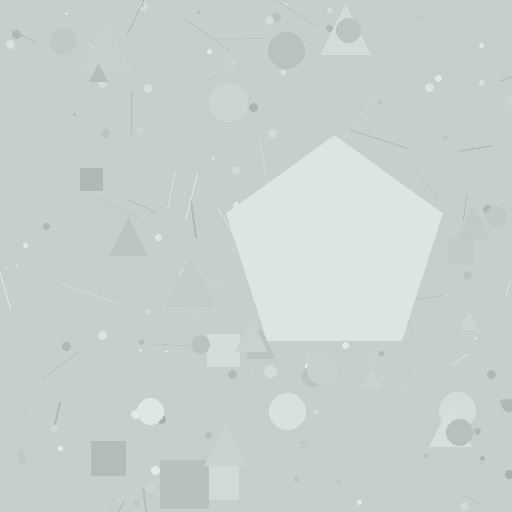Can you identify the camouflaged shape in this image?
The camouflaged shape is a pentagon.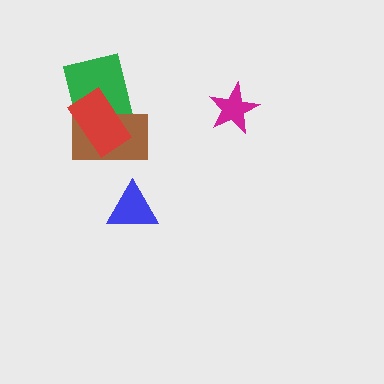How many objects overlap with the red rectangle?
2 objects overlap with the red rectangle.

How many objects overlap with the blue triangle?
0 objects overlap with the blue triangle.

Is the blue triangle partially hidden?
No, no other shape covers it.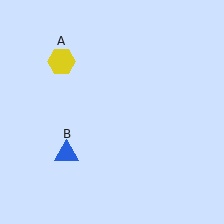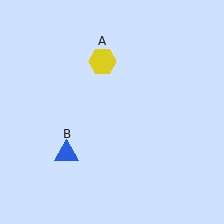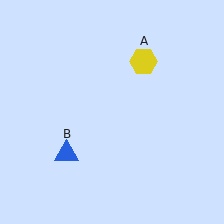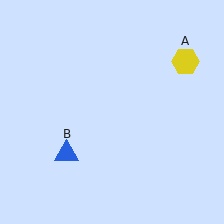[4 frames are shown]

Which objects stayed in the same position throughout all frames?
Blue triangle (object B) remained stationary.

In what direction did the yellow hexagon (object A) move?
The yellow hexagon (object A) moved right.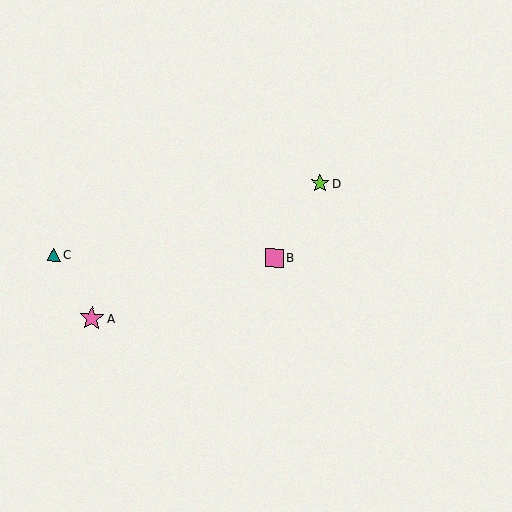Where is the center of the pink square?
The center of the pink square is at (275, 258).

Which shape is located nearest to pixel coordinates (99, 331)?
The pink star (labeled A) at (92, 318) is nearest to that location.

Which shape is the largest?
The pink star (labeled A) is the largest.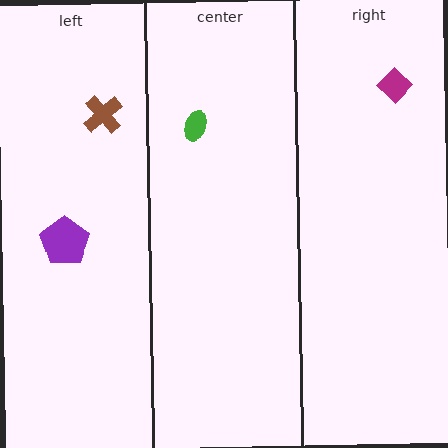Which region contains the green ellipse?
The center region.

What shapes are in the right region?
The magenta diamond.